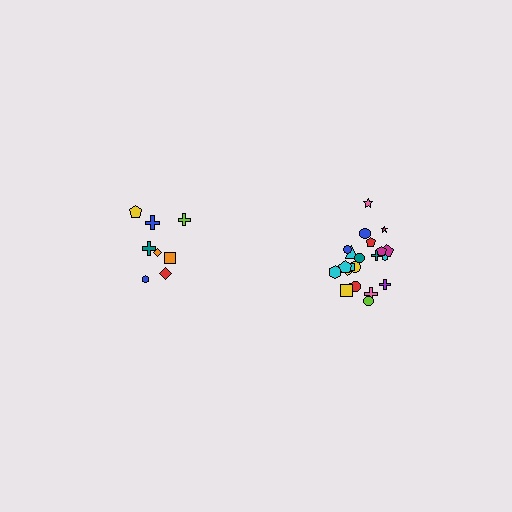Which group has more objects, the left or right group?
The right group.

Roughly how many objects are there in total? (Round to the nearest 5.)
Roughly 30 objects in total.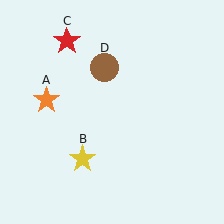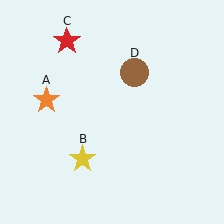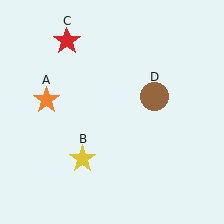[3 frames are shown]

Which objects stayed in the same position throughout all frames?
Orange star (object A) and yellow star (object B) and red star (object C) remained stationary.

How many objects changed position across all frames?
1 object changed position: brown circle (object D).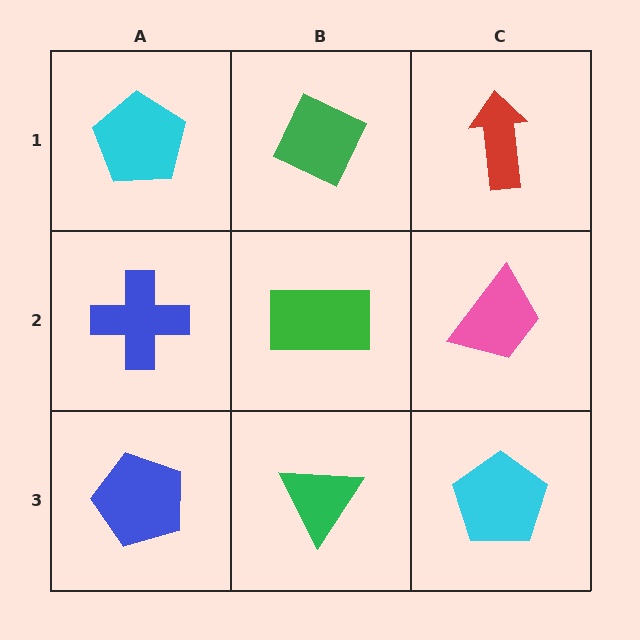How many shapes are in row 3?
3 shapes.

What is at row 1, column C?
A red arrow.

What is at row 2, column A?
A blue cross.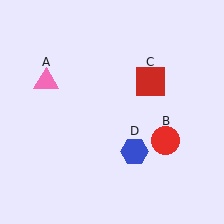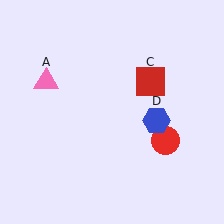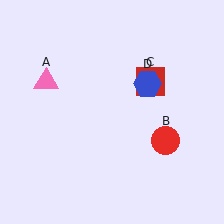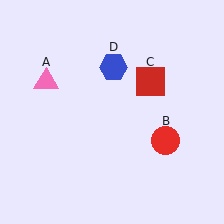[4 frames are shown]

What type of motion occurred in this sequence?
The blue hexagon (object D) rotated counterclockwise around the center of the scene.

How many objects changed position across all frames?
1 object changed position: blue hexagon (object D).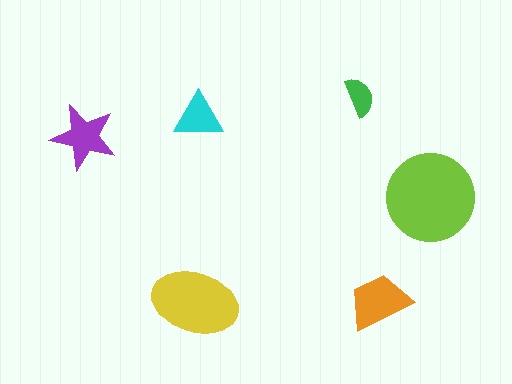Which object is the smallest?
The green semicircle.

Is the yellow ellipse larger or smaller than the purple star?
Larger.